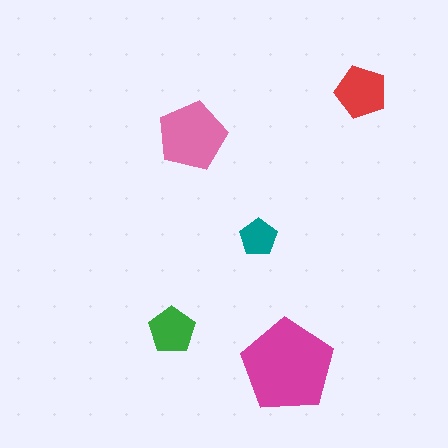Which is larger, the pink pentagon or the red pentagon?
The pink one.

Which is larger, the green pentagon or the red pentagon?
The red one.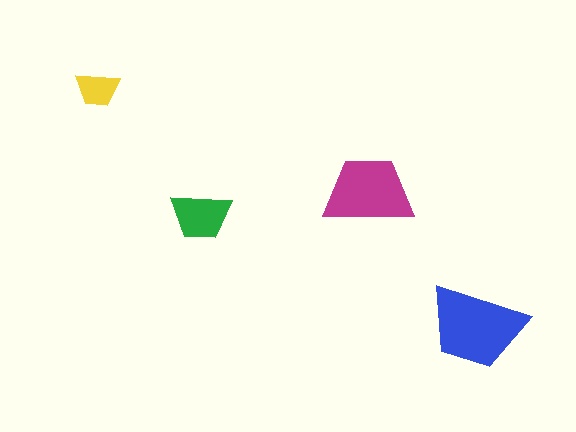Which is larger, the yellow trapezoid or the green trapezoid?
The green one.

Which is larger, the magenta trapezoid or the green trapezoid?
The magenta one.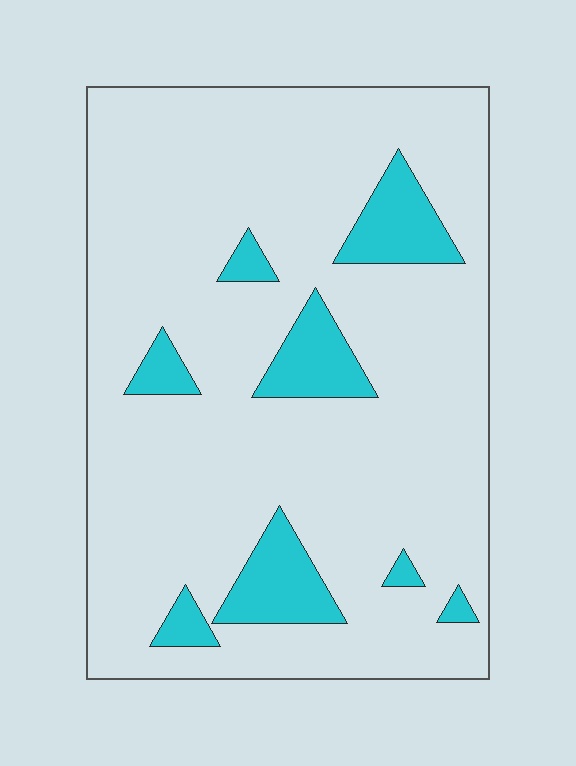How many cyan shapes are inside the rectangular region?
8.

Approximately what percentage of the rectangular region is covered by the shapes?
Approximately 15%.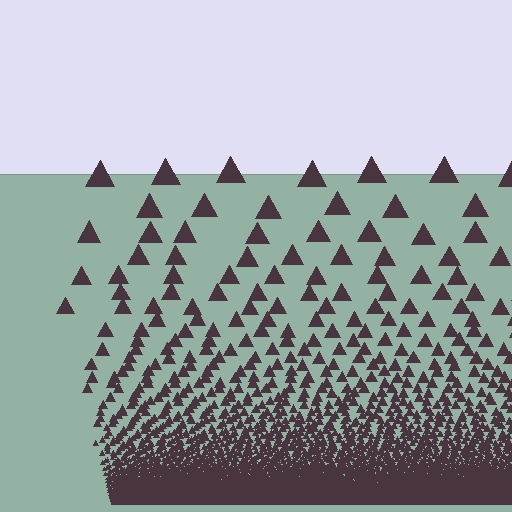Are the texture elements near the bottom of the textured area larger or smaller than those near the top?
Smaller. The gradient is inverted — elements near the bottom are smaller and denser.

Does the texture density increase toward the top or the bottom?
Density increases toward the bottom.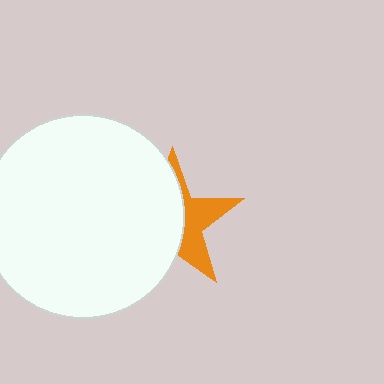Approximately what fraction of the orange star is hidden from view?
Roughly 61% of the orange star is hidden behind the white circle.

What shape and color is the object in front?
The object in front is a white circle.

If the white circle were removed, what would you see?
You would see the complete orange star.